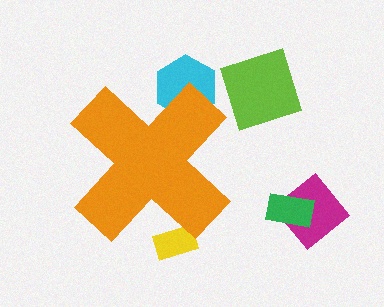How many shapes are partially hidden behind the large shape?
2 shapes are partially hidden.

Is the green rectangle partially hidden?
No, the green rectangle is fully visible.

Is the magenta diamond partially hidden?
No, the magenta diamond is fully visible.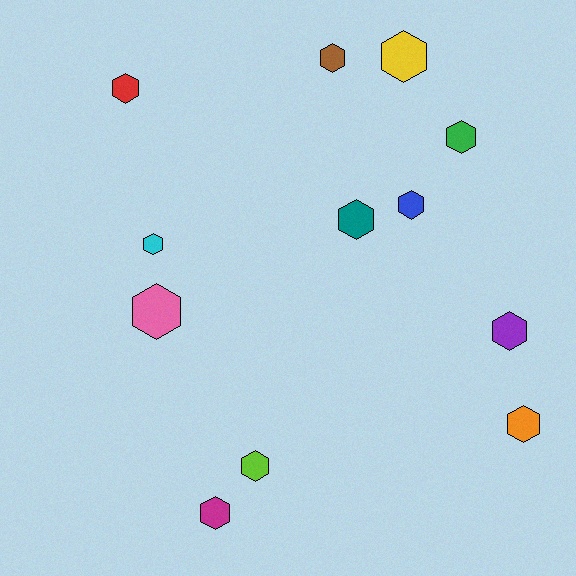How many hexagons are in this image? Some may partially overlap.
There are 12 hexagons.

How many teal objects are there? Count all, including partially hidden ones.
There is 1 teal object.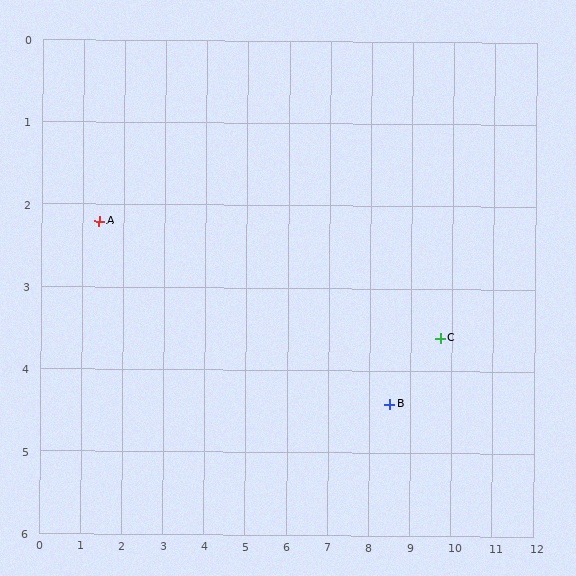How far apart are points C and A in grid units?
Points C and A are about 8.4 grid units apart.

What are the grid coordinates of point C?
Point C is at approximately (9.7, 3.6).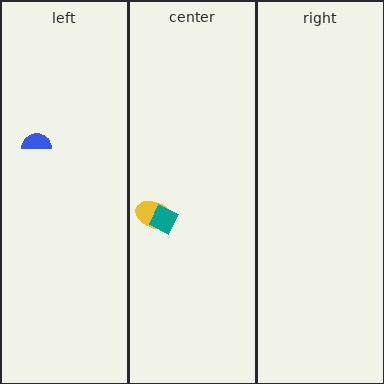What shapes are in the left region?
The blue semicircle.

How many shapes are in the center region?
2.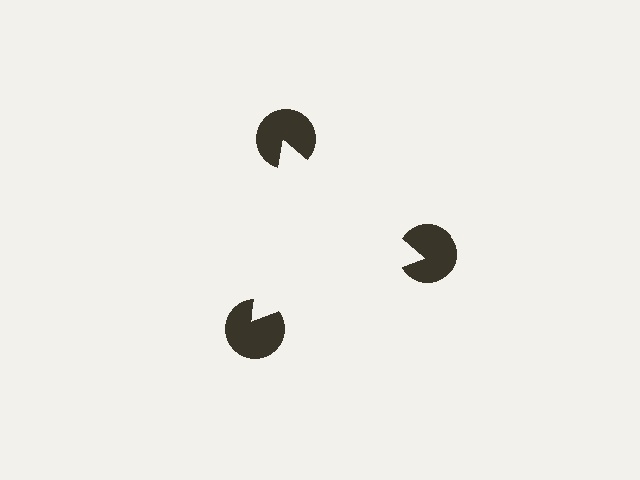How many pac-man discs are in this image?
There are 3 — one at each vertex of the illusory triangle.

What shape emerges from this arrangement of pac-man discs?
An illusory triangle — its edges are inferred from the aligned wedge cuts in the pac-man discs, not physically drawn.